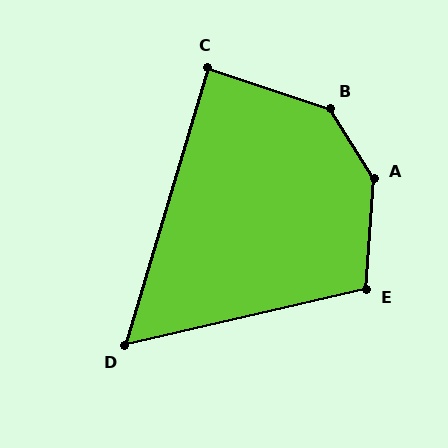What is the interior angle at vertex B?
Approximately 140 degrees (obtuse).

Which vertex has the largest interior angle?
A, at approximately 144 degrees.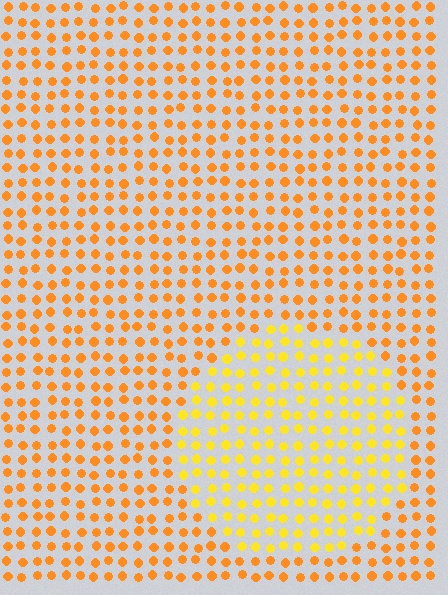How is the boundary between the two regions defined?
The boundary is defined purely by a slight shift in hue (about 24 degrees). Spacing, size, and orientation are identical on both sides.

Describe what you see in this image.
The image is filled with small orange elements in a uniform arrangement. A circle-shaped region is visible where the elements are tinted to a slightly different hue, forming a subtle color boundary.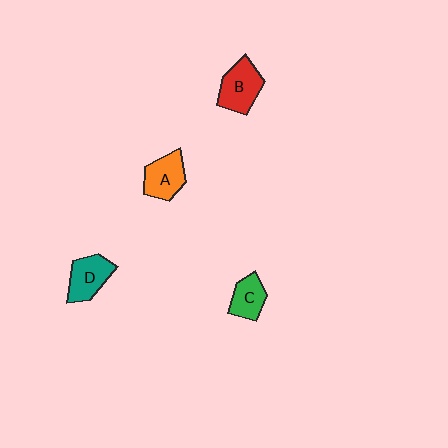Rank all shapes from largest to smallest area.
From largest to smallest: B (red), D (teal), A (orange), C (green).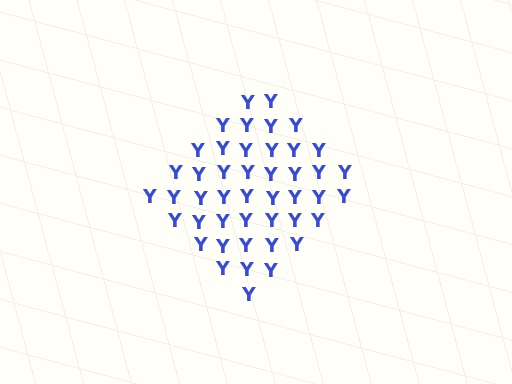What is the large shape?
The large shape is a diamond.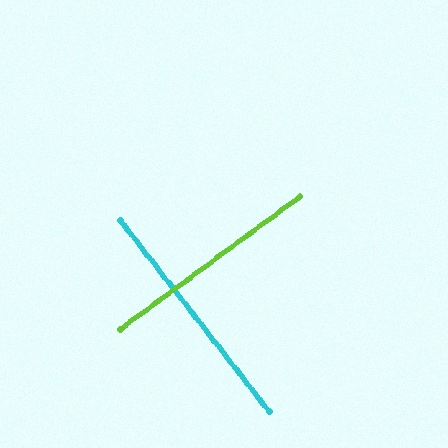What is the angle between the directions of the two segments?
Approximately 89 degrees.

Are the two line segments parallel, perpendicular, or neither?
Perpendicular — they meet at approximately 89°.